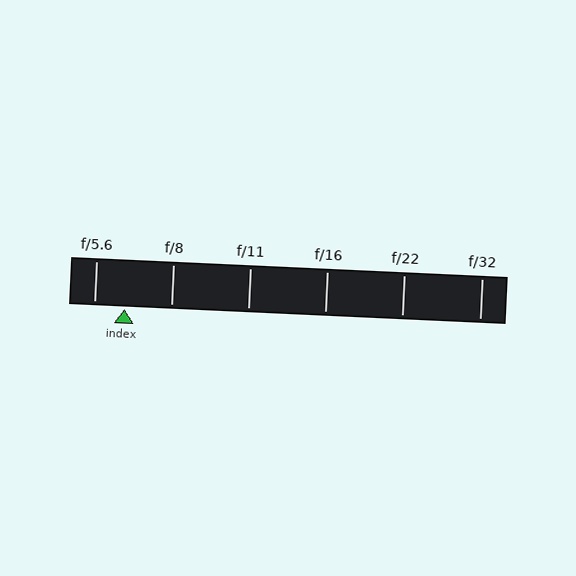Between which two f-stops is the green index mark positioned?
The index mark is between f/5.6 and f/8.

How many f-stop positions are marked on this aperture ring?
There are 6 f-stop positions marked.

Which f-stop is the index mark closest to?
The index mark is closest to f/5.6.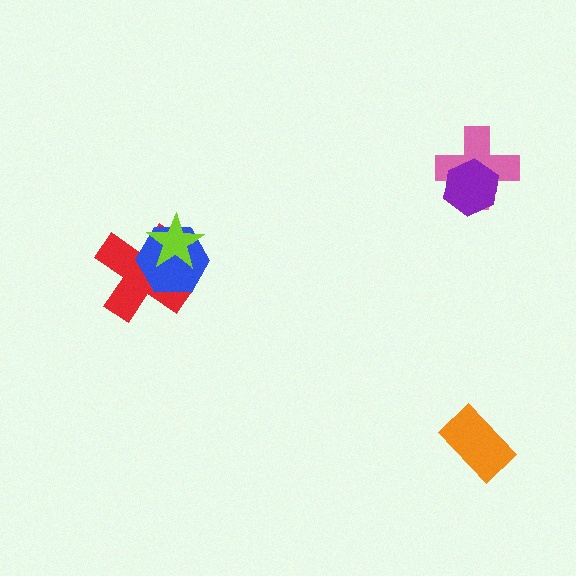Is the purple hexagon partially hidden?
No, no other shape covers it.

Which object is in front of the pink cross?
The purple hexagon is in front of the pink cross.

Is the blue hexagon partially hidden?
Yes, it is partially covered by another shape.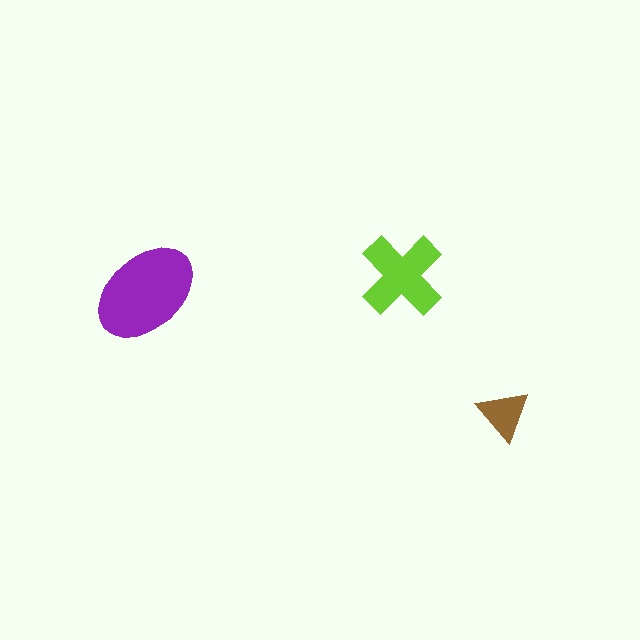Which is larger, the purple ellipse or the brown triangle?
The purple ellipse.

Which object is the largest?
The purple ellipse.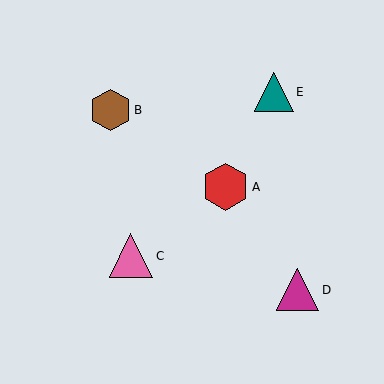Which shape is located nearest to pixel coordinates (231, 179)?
The red hexagon (labeled A) at (225, 187) is nearest to that location.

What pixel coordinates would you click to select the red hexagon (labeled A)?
Click at (225, 187) to select the red hexagon A.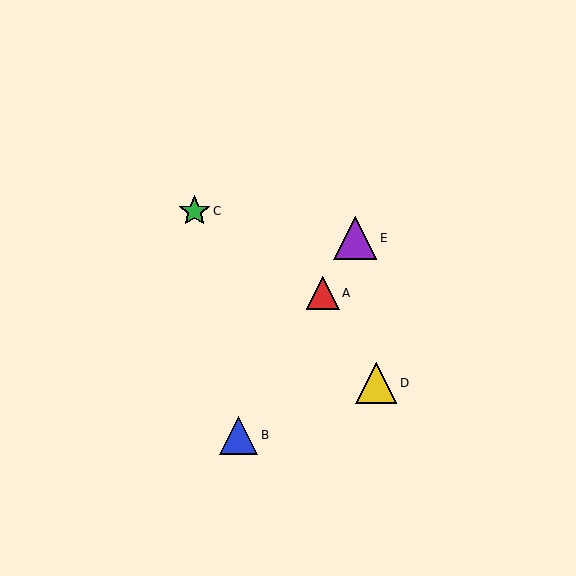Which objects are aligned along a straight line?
Objects A, B, E are aligned along a straight line.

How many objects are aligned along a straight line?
3 objects (A, B, E) are aligned along a straight line.